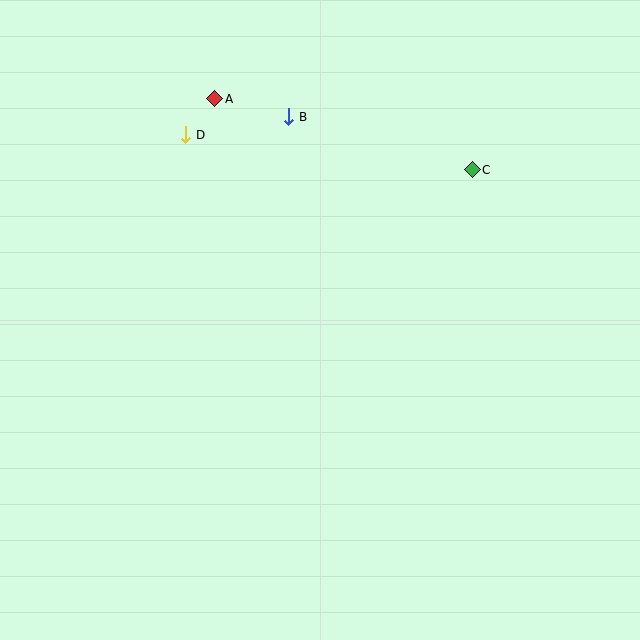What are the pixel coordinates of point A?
Point A is at (215, 99).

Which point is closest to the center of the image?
Point B at (289, 117) is closest to the center.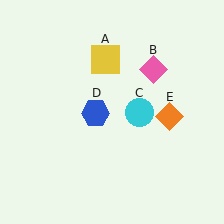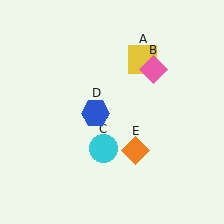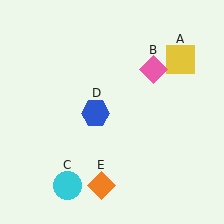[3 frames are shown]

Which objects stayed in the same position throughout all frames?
Pink diamond (object B) and blue hexagon (object D) remained stationary.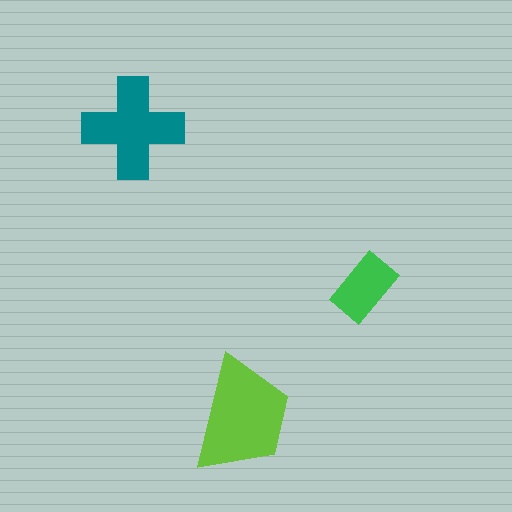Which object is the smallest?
The green rectangle.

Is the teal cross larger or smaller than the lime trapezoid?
Smaller.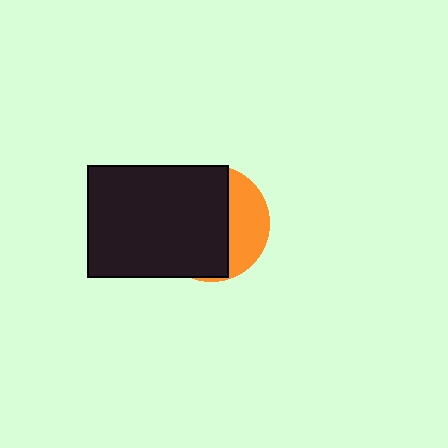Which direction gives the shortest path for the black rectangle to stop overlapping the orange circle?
Moving left gives the shortest separation.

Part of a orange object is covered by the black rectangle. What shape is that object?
It is a circle.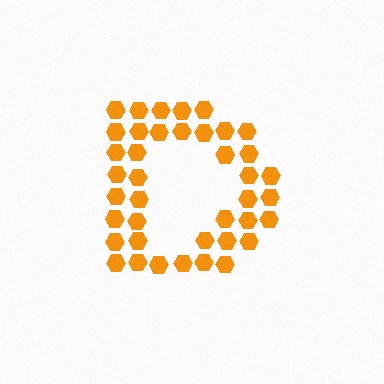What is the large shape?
The large shape is the letter D.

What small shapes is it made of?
It is made of small hexagons.